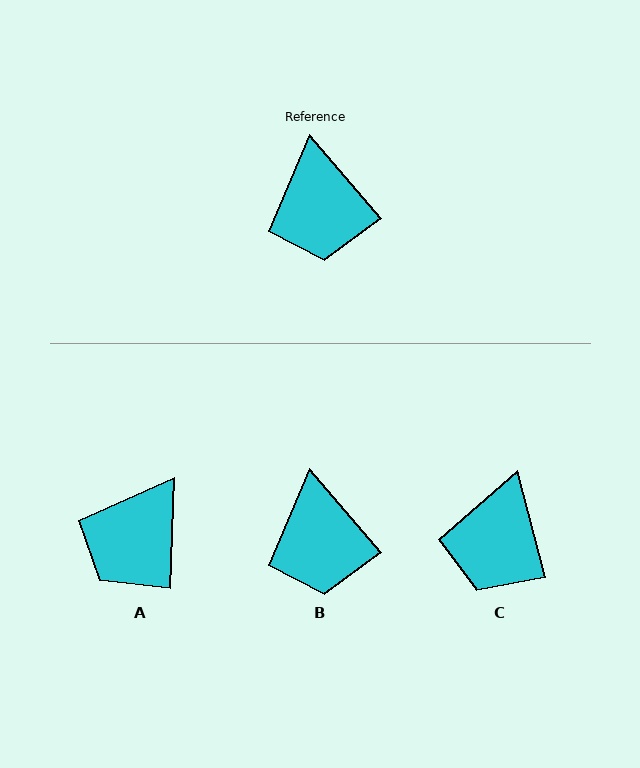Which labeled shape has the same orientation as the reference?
B.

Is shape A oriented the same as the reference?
No, it is off by about 43 degrees.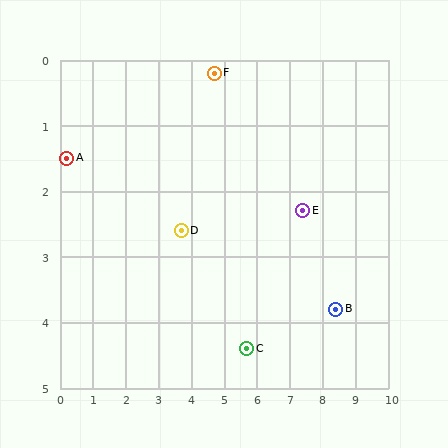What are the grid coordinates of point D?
Point D is at approximately (3.7, 2.6).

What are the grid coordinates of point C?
Point C is at approximately (5.7, 4.4).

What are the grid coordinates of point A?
Point A is at approximately (0.2, 1.5).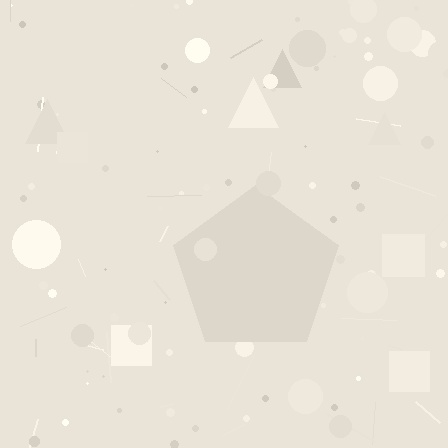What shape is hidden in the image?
A pentagon is hidden in the image.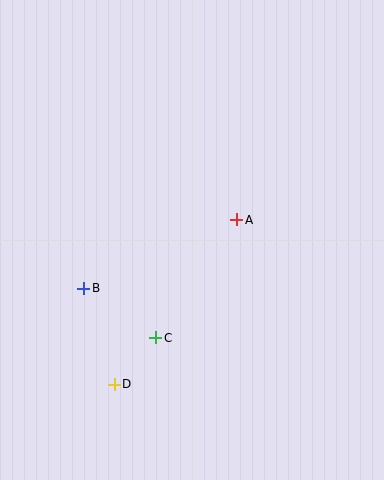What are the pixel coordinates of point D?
Point D is at (114, 384).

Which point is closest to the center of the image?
Point A at (237, 220) is closest to the center.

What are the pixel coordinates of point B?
Point B is at (84, 288).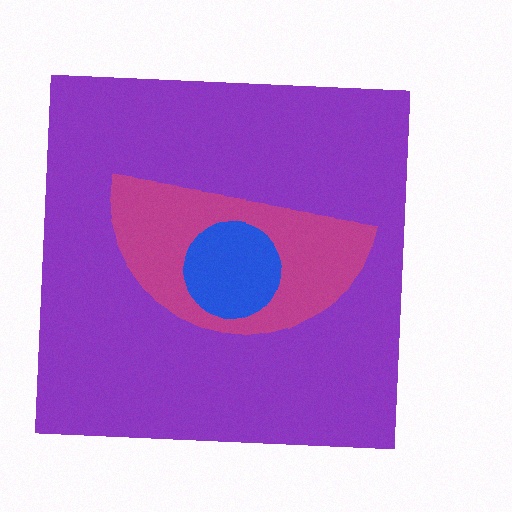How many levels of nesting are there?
3.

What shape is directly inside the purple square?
The magenta semicircle.